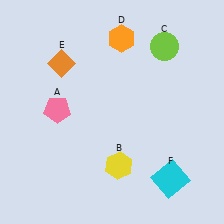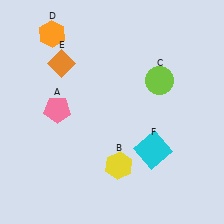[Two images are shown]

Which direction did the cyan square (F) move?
The cyan square (F) moved up.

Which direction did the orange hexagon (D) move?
The orange hexagon (D) moved left.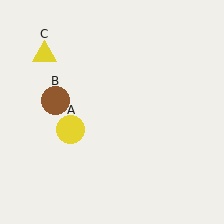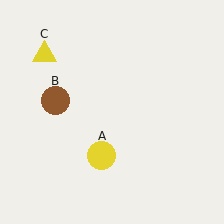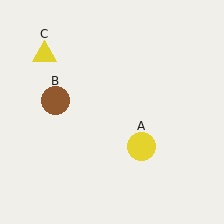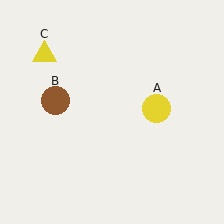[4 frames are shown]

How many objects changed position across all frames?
1 object changed position: yellow circle (object A).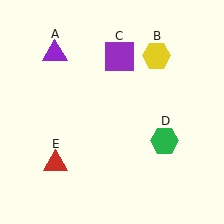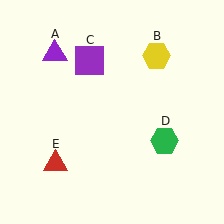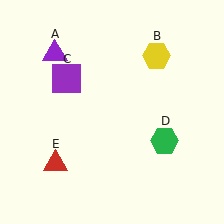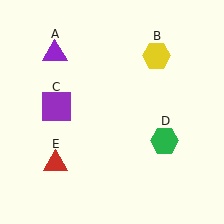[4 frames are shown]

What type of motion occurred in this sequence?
The purple square (object C) rotated counterclockwise around the center of the scene.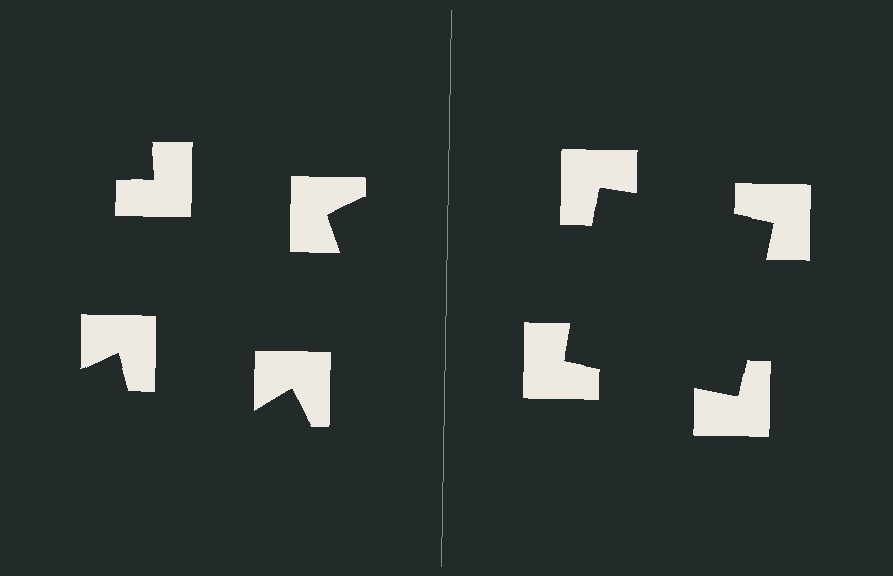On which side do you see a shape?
An illusory square appears on the right side. On the left side the wedge cuts are rotated, so no coherent shape forms.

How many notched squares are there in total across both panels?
8 — 4 on each side.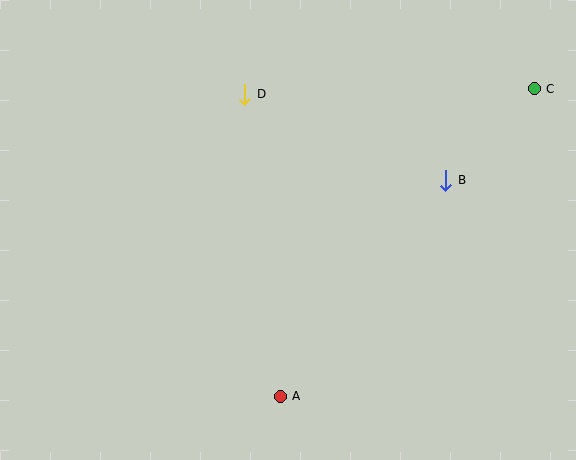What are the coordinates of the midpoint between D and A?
The midpoint between D and A is at (262, 245).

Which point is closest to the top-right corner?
Point C is closest to the top-right corner.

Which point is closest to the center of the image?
Point D at (245, 94) is closest to the center.